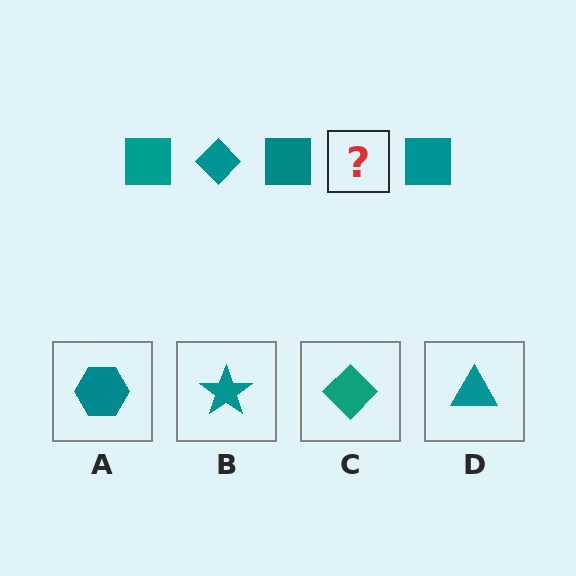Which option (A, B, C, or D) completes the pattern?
C.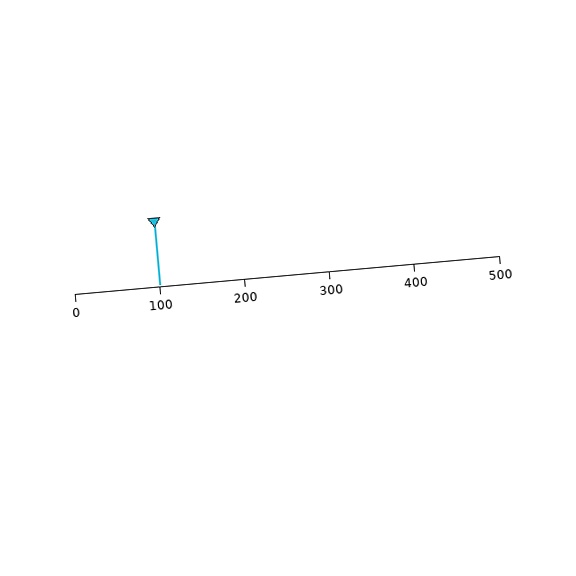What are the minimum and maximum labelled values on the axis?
The axis runs from 0 to 500.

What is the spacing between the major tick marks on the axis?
The major ticks are spaced 100 apart.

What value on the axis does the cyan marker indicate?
The marker indicates approximately 100.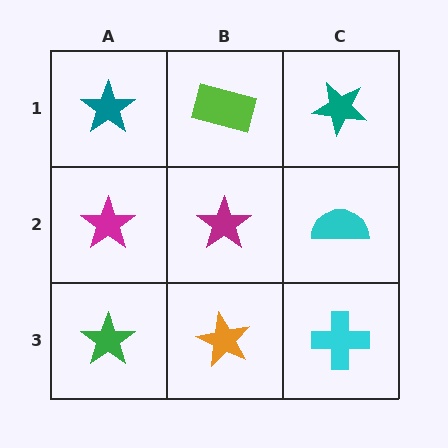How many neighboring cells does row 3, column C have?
2.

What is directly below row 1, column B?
A magenta star.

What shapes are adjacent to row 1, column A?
A magenta star (row 2, column A), a lime rectangle (row 1, column B).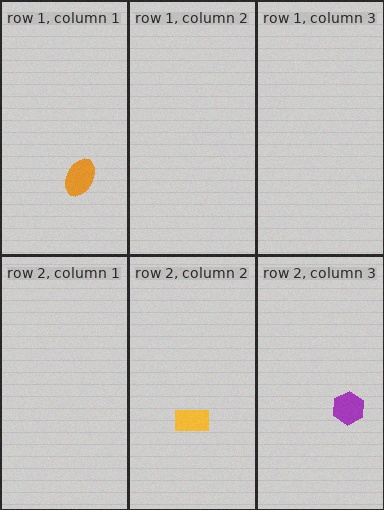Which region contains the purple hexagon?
The row 2, column 3 region.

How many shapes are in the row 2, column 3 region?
1.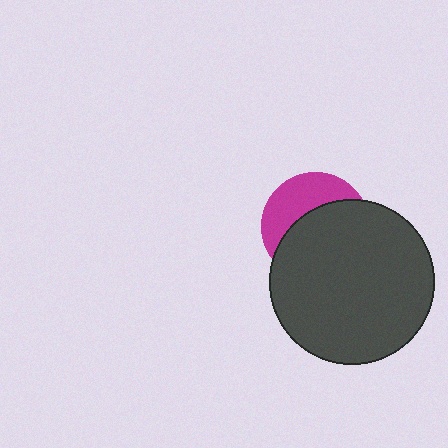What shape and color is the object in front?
The object in front is a dark gray circle.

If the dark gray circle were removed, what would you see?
You would see the complete magenta circle.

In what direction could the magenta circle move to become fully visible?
The magenta circle could move up. That would shift it out from behind the dark gray circle entirely.